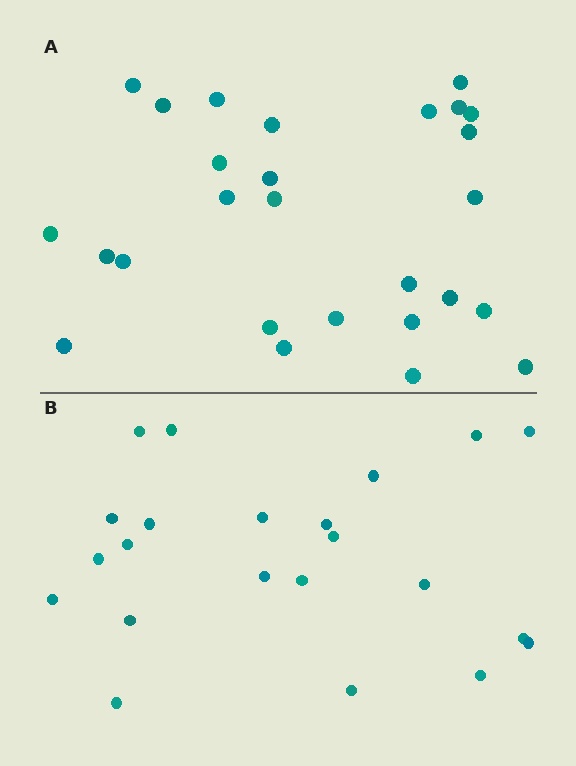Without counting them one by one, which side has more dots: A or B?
Region A (the top region) has more dots.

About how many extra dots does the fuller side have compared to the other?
Region A has about 5 more dots than region B.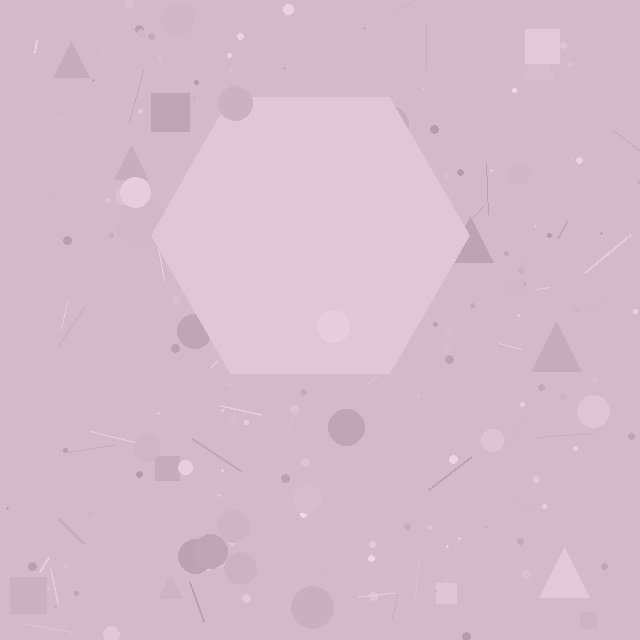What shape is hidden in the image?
A hexagon is hidden in the image.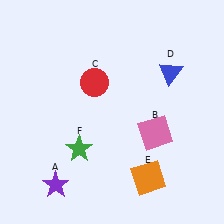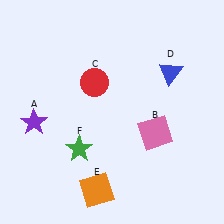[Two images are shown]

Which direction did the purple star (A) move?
The purple star (A) moved up.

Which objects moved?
The objects that moved are: the purple star (A), the orange square (E).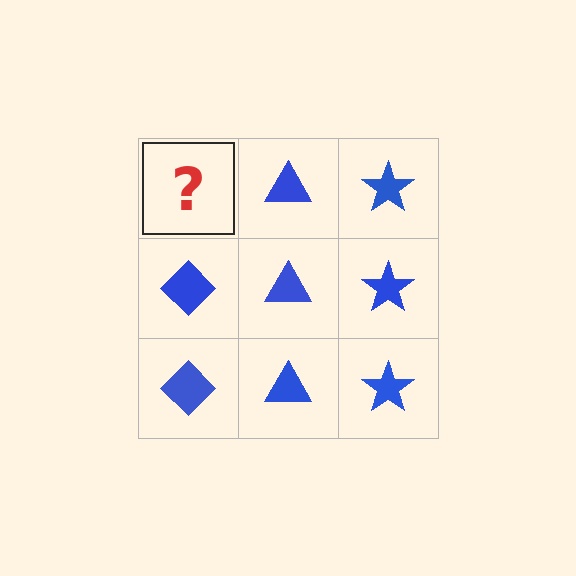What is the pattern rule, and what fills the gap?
The rule is that each column has a consistent shape. The gap should be filled with a blue diamond.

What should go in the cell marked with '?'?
The missing cell should contain a blue diamond.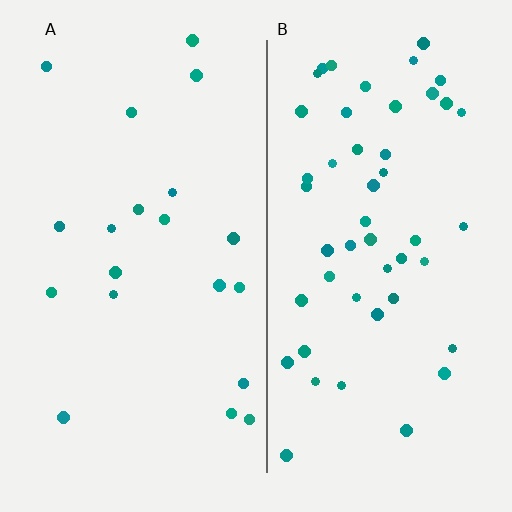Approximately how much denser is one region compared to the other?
Approximately 2.4× — region B over region A.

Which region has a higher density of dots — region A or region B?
B (the right).